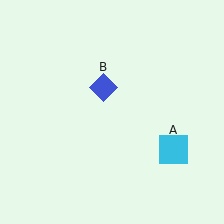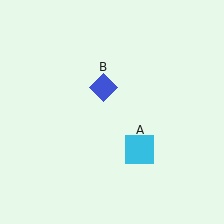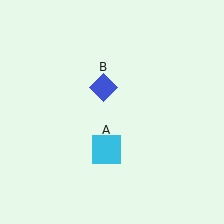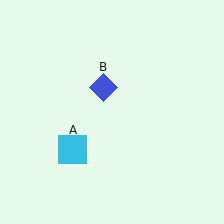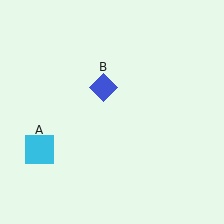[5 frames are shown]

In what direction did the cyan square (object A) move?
The cyan square (object A) moved left.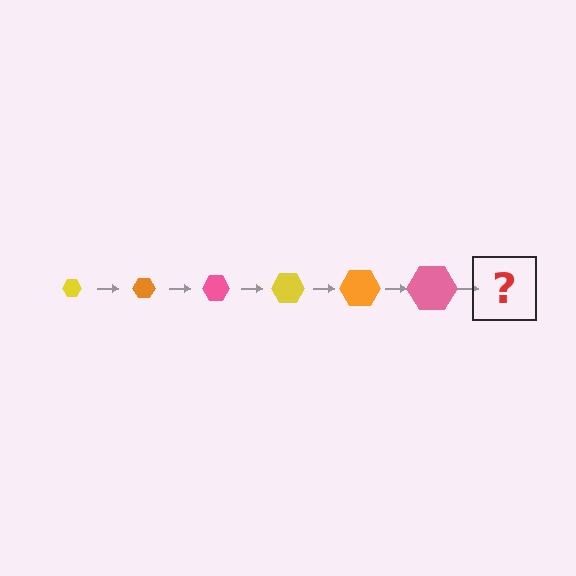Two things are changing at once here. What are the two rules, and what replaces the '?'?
The two rules are that the hexagon grows larger each step and the color cycles through yellow, orange, and pink. The '?' should be a yellow hexagon, larger than the previous one.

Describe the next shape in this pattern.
It should be a yellow hexagon, larger than the previous one.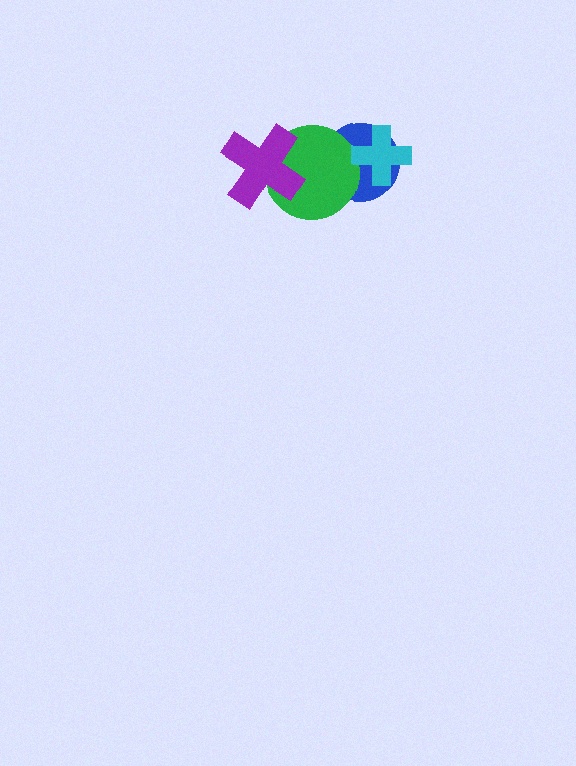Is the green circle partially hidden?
Yes, it is partially covered by another shape.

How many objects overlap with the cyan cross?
1 object overlaps with the cyan cross.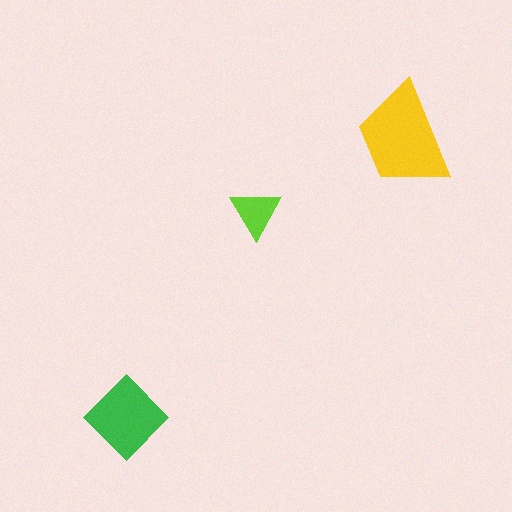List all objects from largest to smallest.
The yellow trapezoid, the green diamond, the lime triangle.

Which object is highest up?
The yellow trapezoid is topmost.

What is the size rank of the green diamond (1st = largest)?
2nd.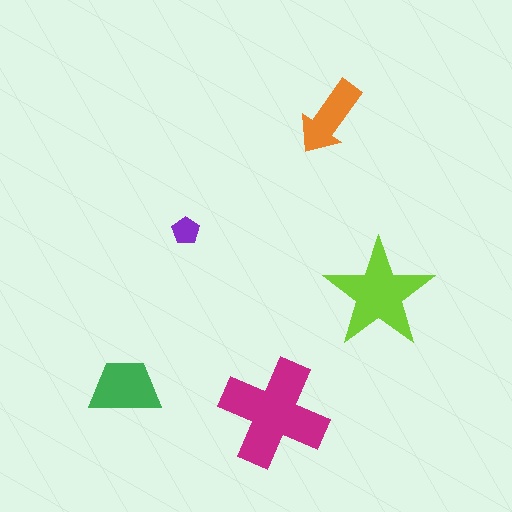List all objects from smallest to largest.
The purple pentagon, the orange arrow, the green trapezoid, the lime star, the magenta cross.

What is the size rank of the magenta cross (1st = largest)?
1st.